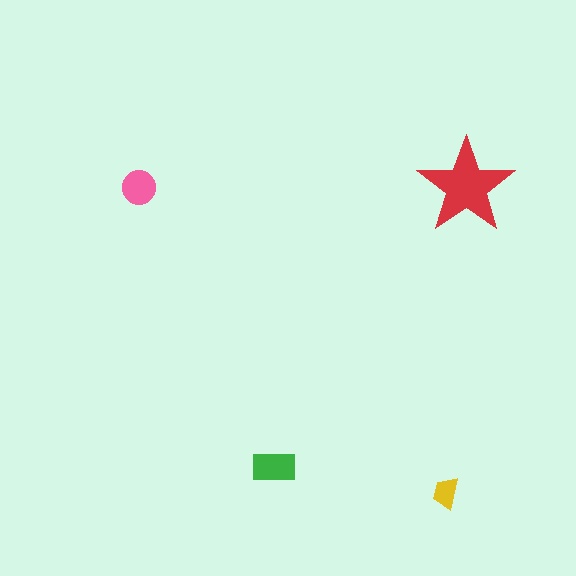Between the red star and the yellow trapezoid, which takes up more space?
The red star.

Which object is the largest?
The red star.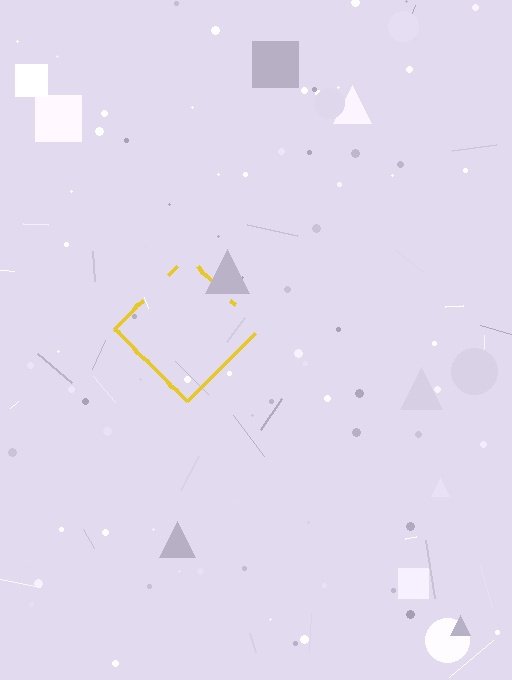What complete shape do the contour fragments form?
The contour fragments form a diamond.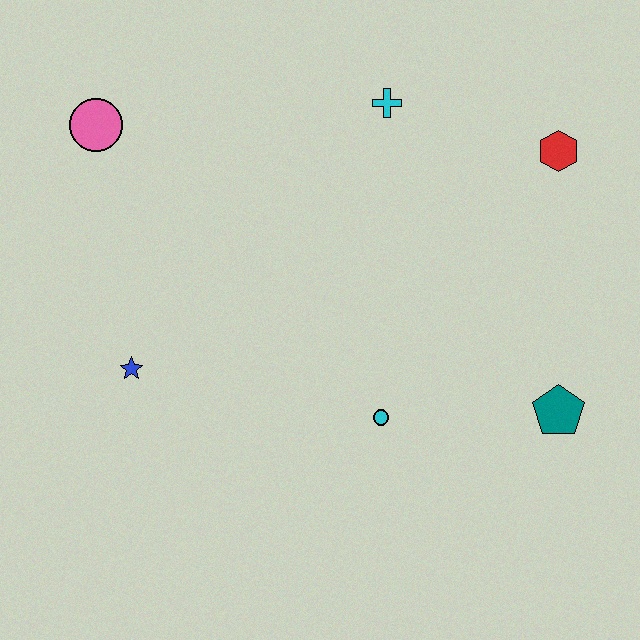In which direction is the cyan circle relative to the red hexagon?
The cyan circle is below the red hexagon.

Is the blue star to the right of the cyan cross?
No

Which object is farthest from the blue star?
The red hexagon is farthest from the blue star.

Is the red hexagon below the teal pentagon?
No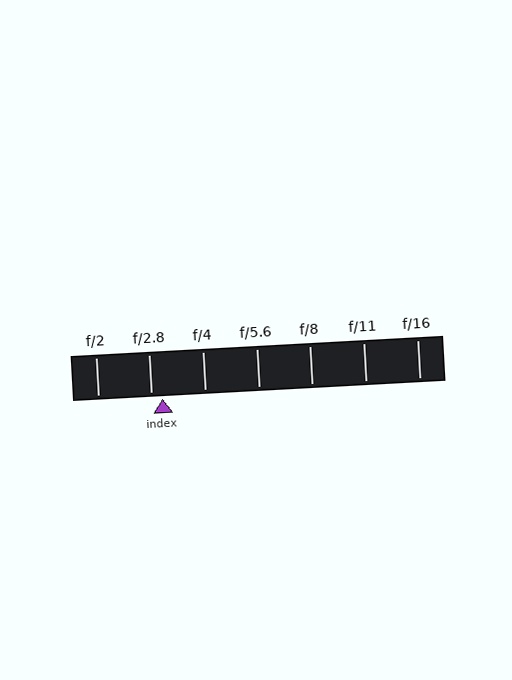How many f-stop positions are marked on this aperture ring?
There are 7 f-stop positions marked.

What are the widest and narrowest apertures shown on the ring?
The widest aperture shown is f/2 and the narrowest is f/16.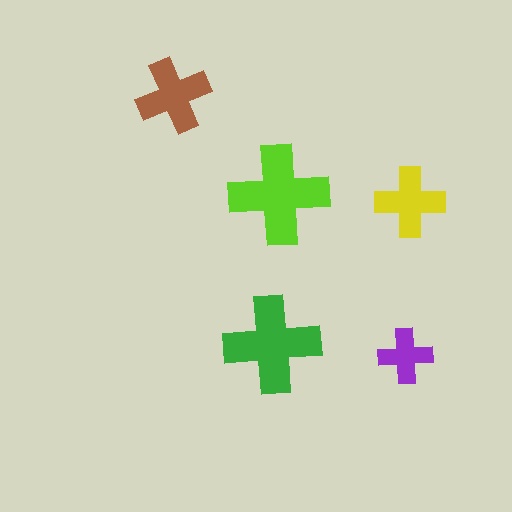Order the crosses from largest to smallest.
the lime one, the green one, the brown one, the yellow one, the purple one.